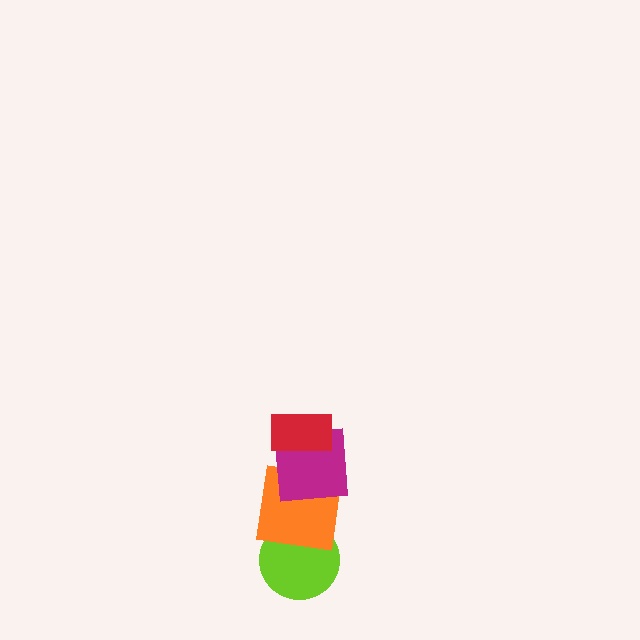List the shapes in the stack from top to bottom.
From top to bottom: the red rectangle, the magenta square, the orange square, the lime circle.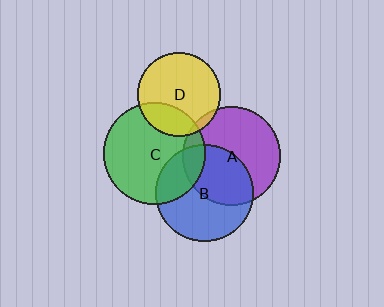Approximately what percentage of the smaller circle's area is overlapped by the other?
Approximately 45%.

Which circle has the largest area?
Circle C (green).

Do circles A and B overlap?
Yes.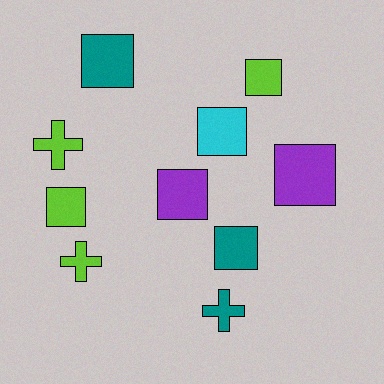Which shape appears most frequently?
Square, with 7 objects.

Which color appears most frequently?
Lime, with 4 objects.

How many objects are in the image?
There are 10 objects.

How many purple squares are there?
There are 2 purple squares.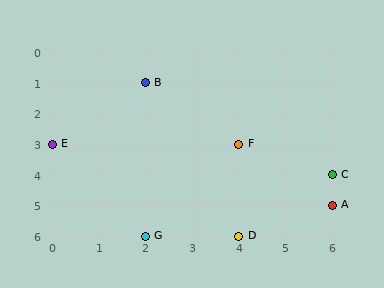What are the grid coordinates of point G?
Point G is at grid coordinates (2, 6).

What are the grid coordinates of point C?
Point C is at grid coordinates (6, 4).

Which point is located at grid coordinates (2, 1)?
Point B is at (2, 1).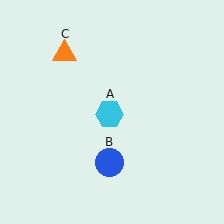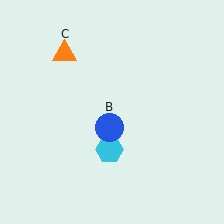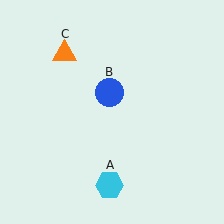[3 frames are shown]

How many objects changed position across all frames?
2 objects changed position: cyan hexagon (object A), blue circle (object B).